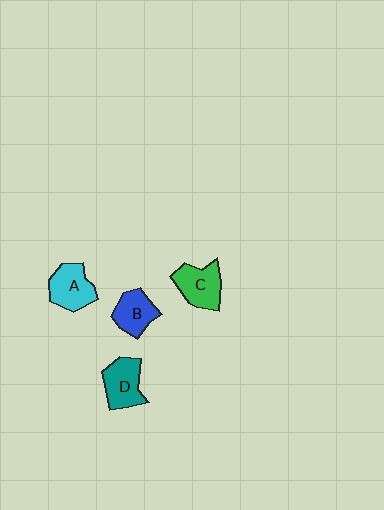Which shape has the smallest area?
Shape B (blue).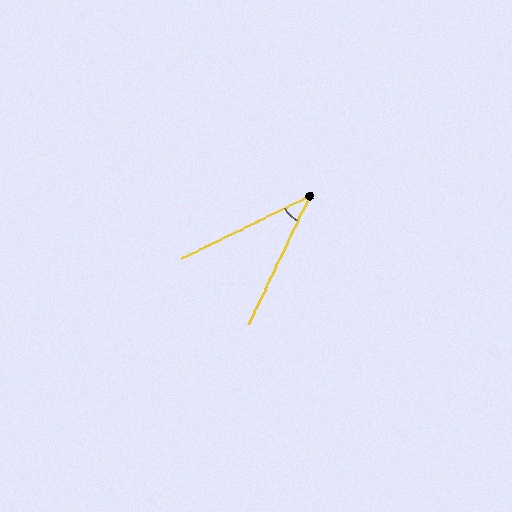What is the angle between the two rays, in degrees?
Approximately 38 degrees.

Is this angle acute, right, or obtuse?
It is acute.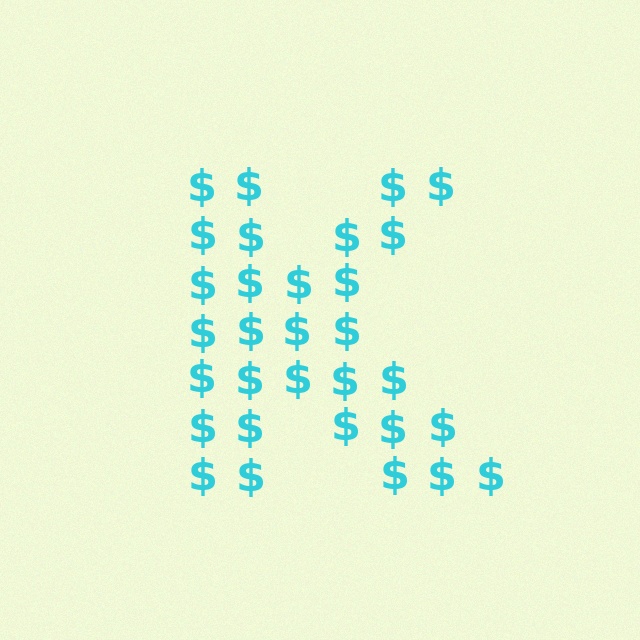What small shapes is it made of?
It is made of small dollar signs.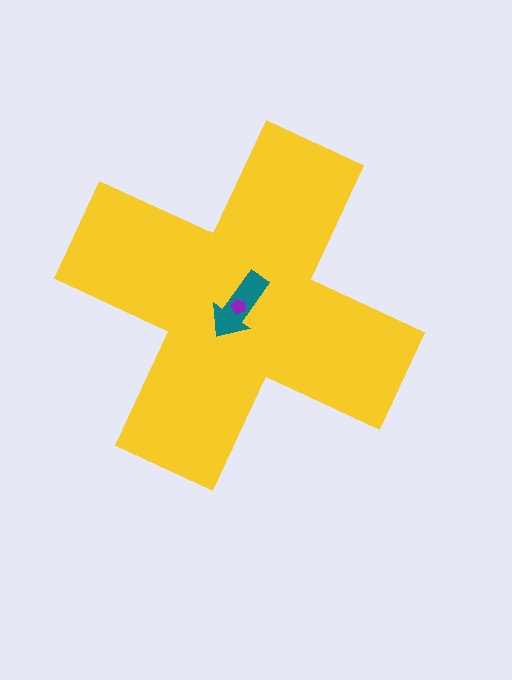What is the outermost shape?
The yellow cross.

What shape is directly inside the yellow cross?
The teal arrow.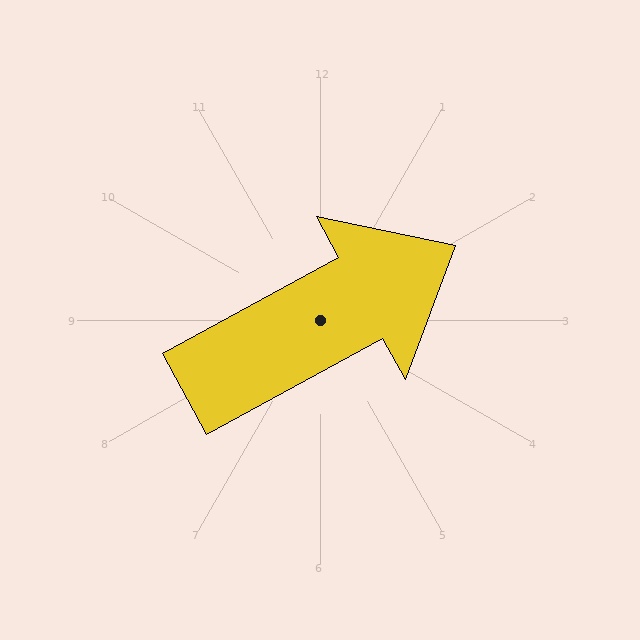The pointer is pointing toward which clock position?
Roughly 2 o'clock.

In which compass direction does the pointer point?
Northeast.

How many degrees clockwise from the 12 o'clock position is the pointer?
Approximately 61 degrees.